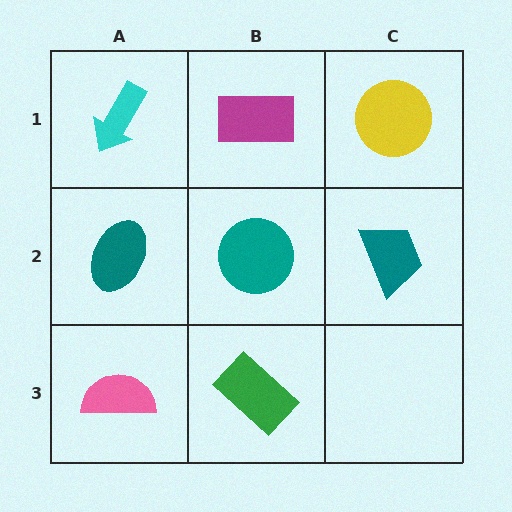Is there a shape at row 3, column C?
No, that cell is empty.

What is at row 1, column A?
A cyan arrow.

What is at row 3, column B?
A green rectangle.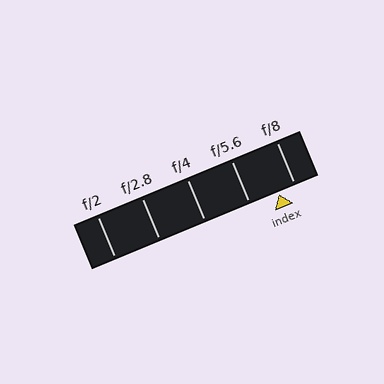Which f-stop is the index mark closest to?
The index mark is closest to f/8.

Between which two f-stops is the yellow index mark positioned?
The index mark is between f/5.6 and f/8.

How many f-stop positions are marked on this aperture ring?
There are 5 f-stop positions marked.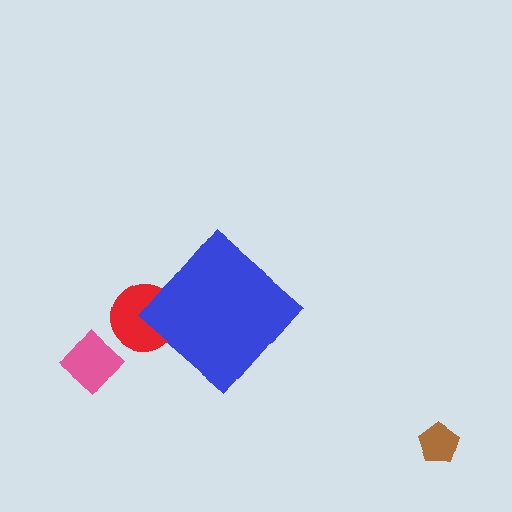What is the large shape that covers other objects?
A blue diamond.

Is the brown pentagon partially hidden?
No, the brown pentagon is fully visible.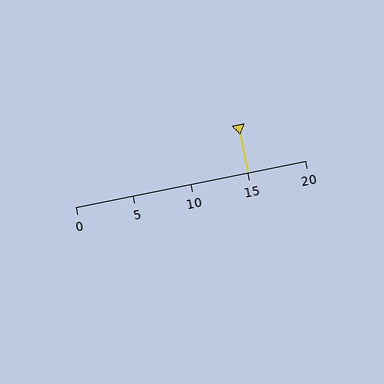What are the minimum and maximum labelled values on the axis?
The axis runs from 0 to 20.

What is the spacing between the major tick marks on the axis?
The major ticks are spaced 5 apart.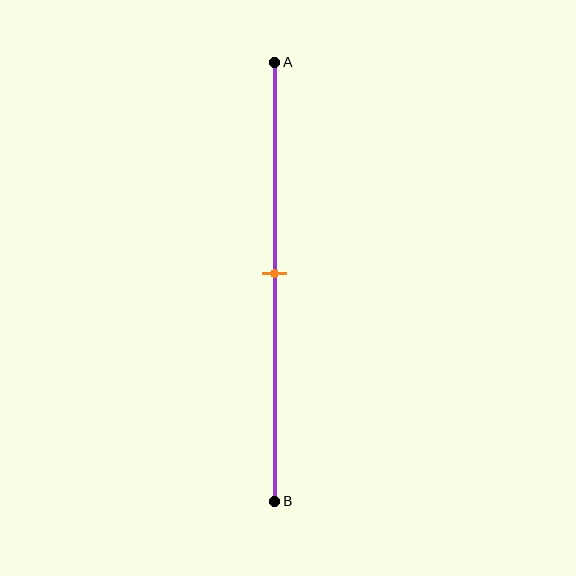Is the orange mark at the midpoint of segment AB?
Yes, the mark is approximately at the midpoint.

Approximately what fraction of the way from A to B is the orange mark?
The orange mark is approximately 50% of the way from A to B.